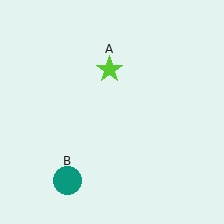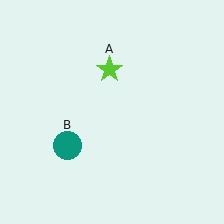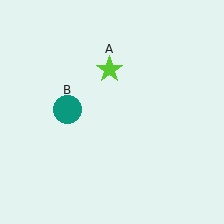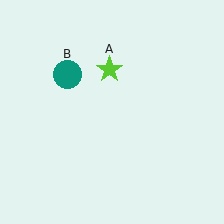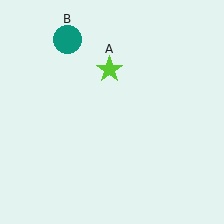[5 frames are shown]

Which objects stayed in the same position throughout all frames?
Lime star (object A) remained stationary.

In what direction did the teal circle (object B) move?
The teal circle (object B) moved up.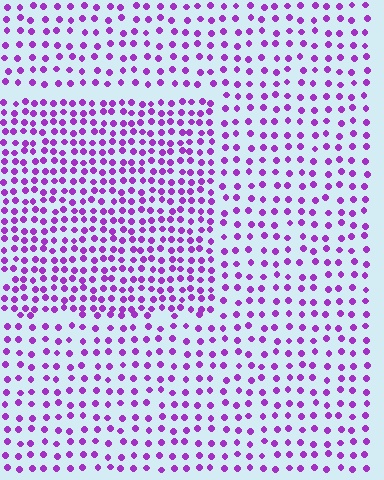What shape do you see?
I see a rectangle.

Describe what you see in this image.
The image contains small purple elements arranged at two different densities. A rectangle-shaped region is visible where the elements are more densely packed than the surrounding area.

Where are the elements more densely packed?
The elements are more densely packed inside the rectangle boundary.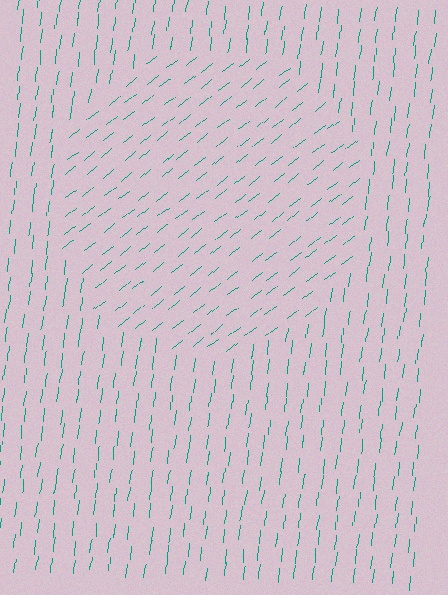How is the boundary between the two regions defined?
The boundary is defined purely by a change in line orientation (approximately 45 degrees difference). All lines are the same color and thickness.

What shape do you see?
I see a circle.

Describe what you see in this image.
The image is filled with small teal line segments. A circle region in the image has lines oriented differently from the surrounding lines, creating a visible texture boundary.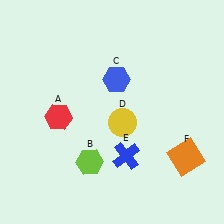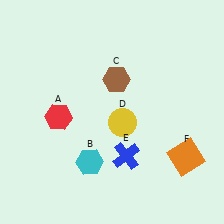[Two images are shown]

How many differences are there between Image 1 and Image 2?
There are 2 differences between the two images.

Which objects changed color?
B changed from lime to cyan. C changed from blue to brown.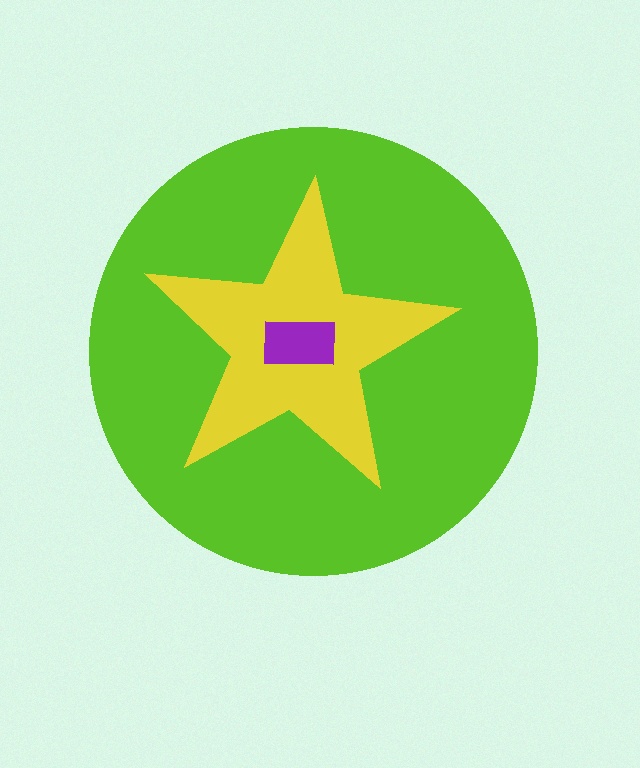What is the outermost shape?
The lime circle.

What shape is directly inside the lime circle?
The yellow star.